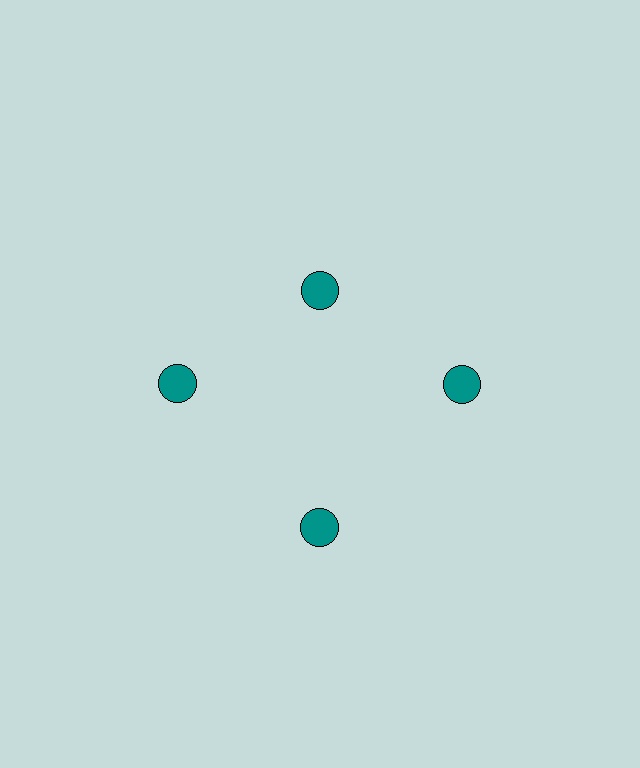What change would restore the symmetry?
The symmetry would be restored by moving it outward, back onto the ring so that all 4 circles sit at equal angles and equal distance from the center.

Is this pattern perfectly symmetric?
No. The 4 teal circles are arranged in a ring, but one element near the 12 o'clock position is pulled inward toward the center, breaking the 4-fold rotational symmetry.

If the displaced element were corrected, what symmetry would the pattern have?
It would have 4-fold rotational symmetry — the pattern would map onto itself every 90 degrees.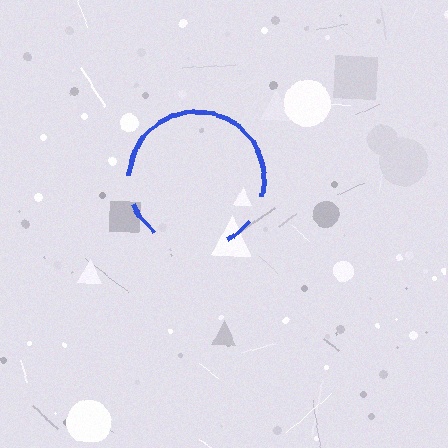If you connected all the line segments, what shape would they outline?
They would outline a circle.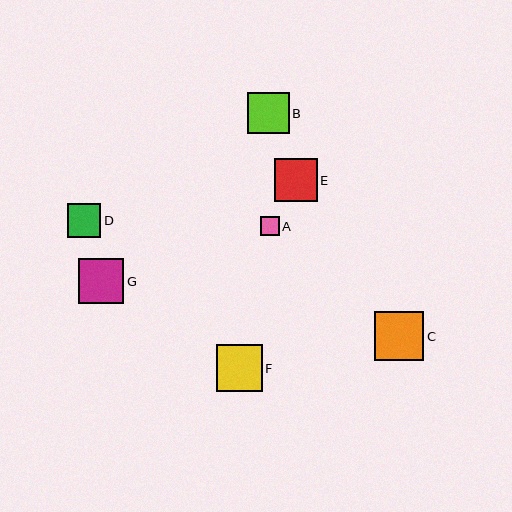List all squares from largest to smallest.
From largest to smallest: C, F, G, E, B, D, A.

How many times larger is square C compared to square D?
Square C is approximately 1.5 times the size of square D.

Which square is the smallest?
Square A is the smallest with a size of approximately 19 pixels.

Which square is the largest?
Square C is the largest with a size of approximately 50 pixels.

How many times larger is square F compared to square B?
Square F is approximately 1.1 times the size of square B.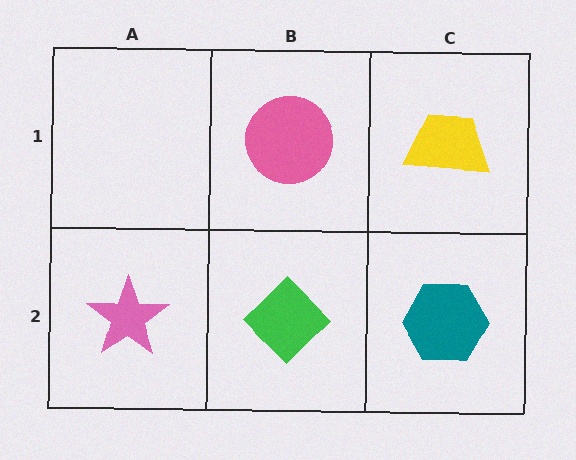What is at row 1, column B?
A pink circle.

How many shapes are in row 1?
2 shapes.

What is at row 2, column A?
A pink star.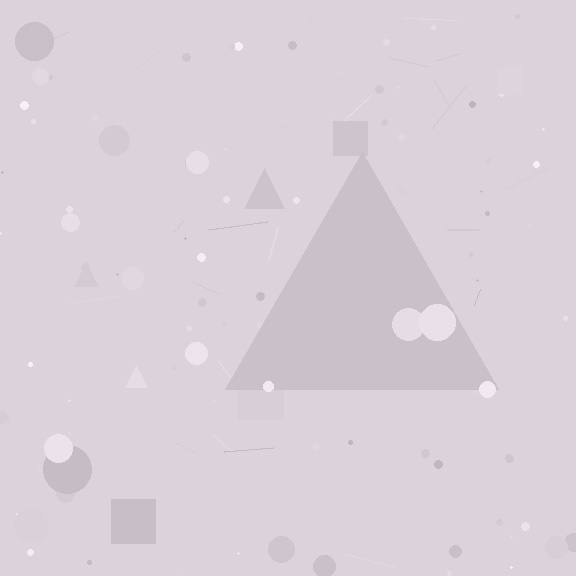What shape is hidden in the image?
A triangle is hidden in the image.